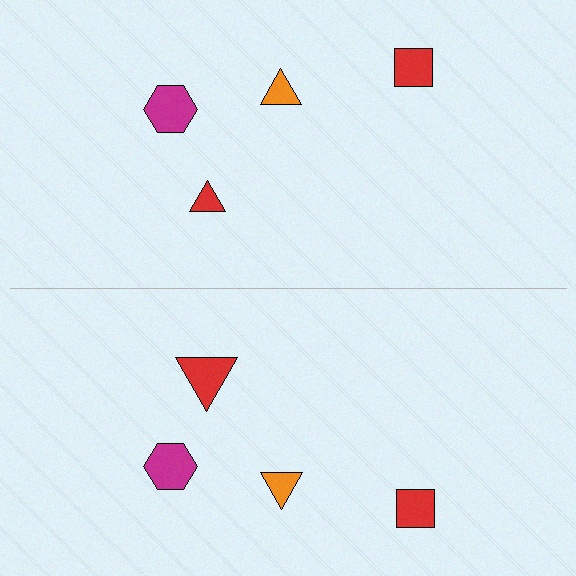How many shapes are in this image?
There are 8 shapes in this image.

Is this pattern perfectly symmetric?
No, the pattern is not perfectly symmetric. The red triangle on the bottom side has a different size than its mirror counterpart.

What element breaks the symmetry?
The red triangle on the bottom side has a different size than its mirror counterpart.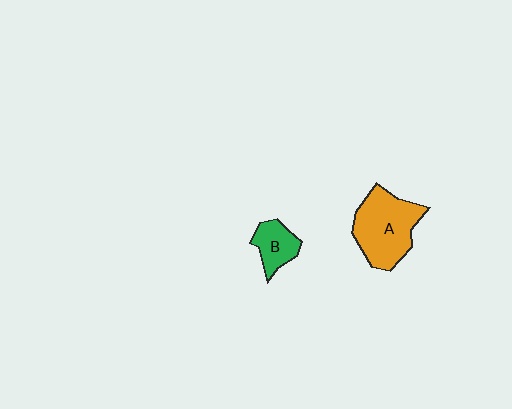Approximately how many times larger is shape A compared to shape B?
Approximately 2.3 times.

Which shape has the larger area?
Shape A (orange).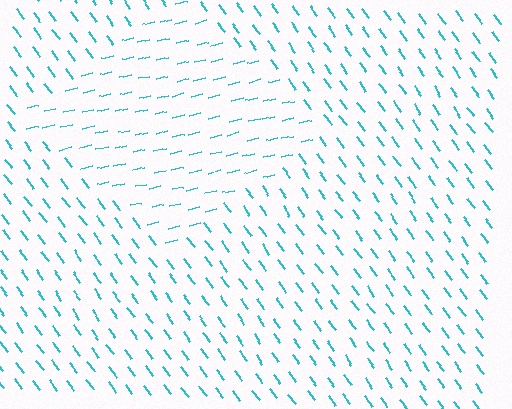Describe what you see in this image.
The image is filled with small cyan line segments. A diamond region in the image has lines oriented differently from the surrounding lines, creating a visible texture boundary.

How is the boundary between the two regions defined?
The boundary is defined purely by a change in line orientation (approximately 67 degrees difference). All lines are the same color and thickness.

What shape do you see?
I see a diamond.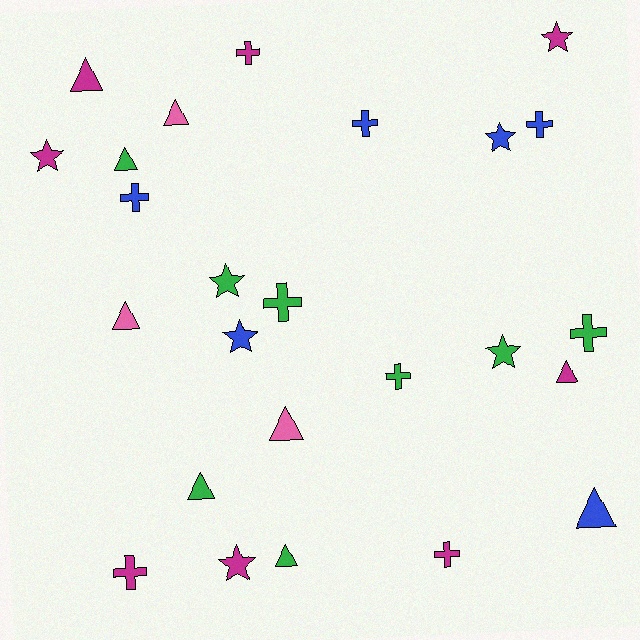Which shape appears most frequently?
Cross, with 9 objects.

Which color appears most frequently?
Green, with 8 objects.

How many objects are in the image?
There are 25 objects.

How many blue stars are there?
There are 2 blue stars.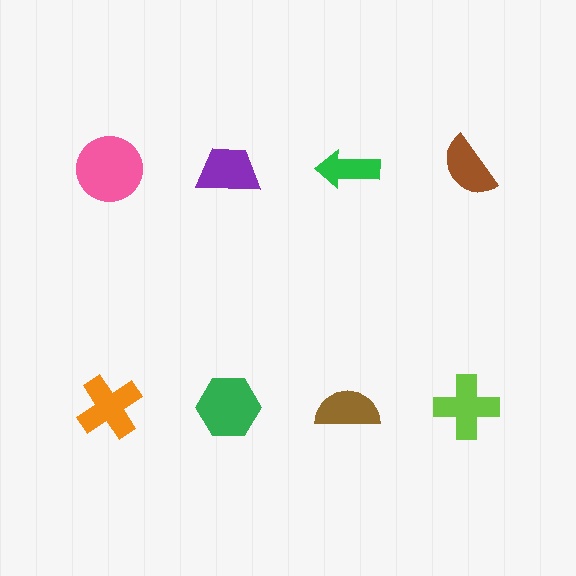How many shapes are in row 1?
4 shapes.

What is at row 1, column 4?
A brown semicircle.